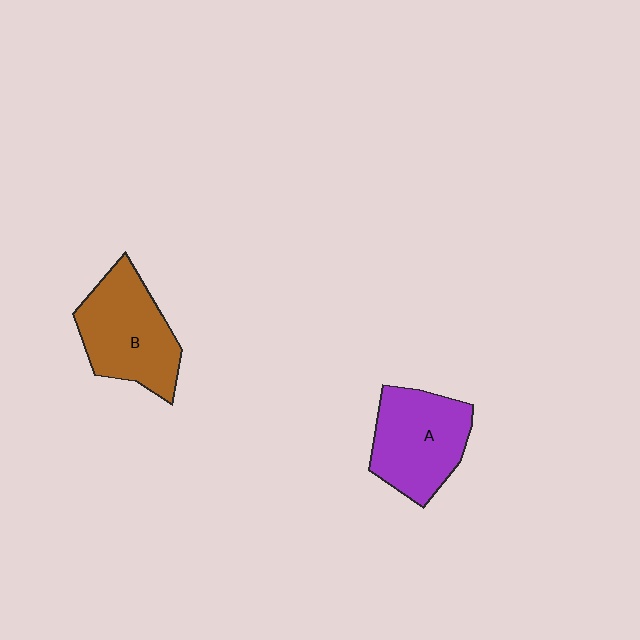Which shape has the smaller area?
Shape A (purple).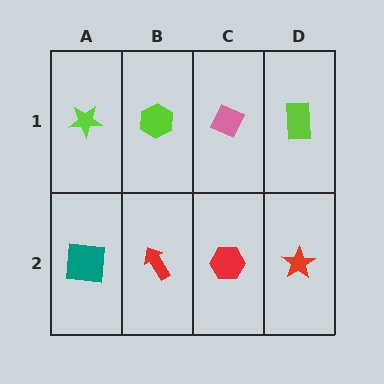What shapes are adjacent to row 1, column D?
A red star (row 2, column D), a pink diamond (row 1, column C).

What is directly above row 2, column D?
A lime rectangle.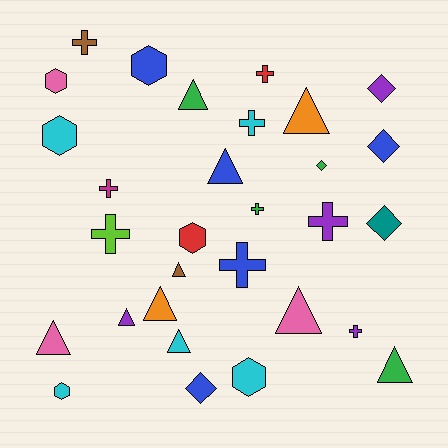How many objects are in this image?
There are 30 objects.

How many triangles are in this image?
There are 10 triangles.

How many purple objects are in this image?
There are 4 purple objects.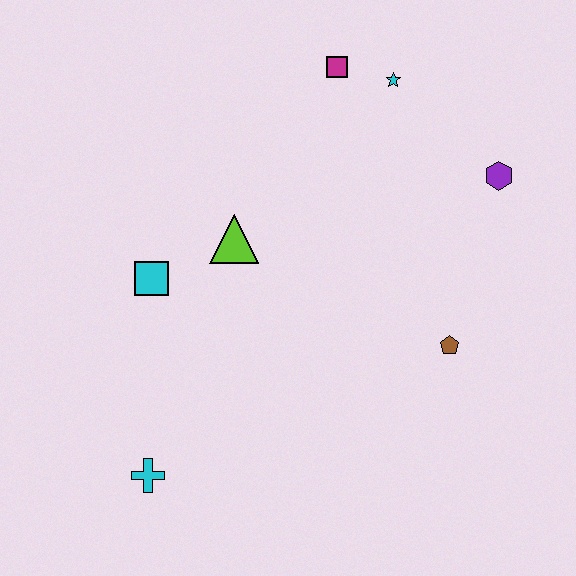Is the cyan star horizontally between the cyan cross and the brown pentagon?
Yes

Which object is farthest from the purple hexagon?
The cyan cross is farthest from the purple hexagon.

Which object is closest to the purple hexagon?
The cyan star is closest to the purple hexagon.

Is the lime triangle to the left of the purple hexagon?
Yes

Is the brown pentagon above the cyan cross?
Yes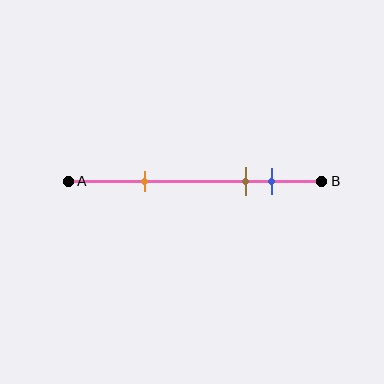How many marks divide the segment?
There are 3 marks dividing the segment.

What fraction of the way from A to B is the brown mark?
The brown mark is approximately 70% (0.7) of the way from A to B.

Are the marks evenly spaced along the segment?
No, the marks are not evenly spaced.